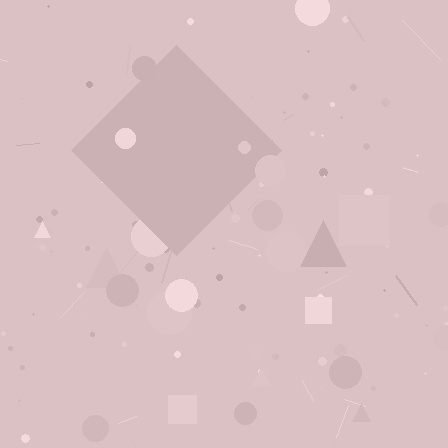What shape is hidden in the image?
A diamond is hidden in the image.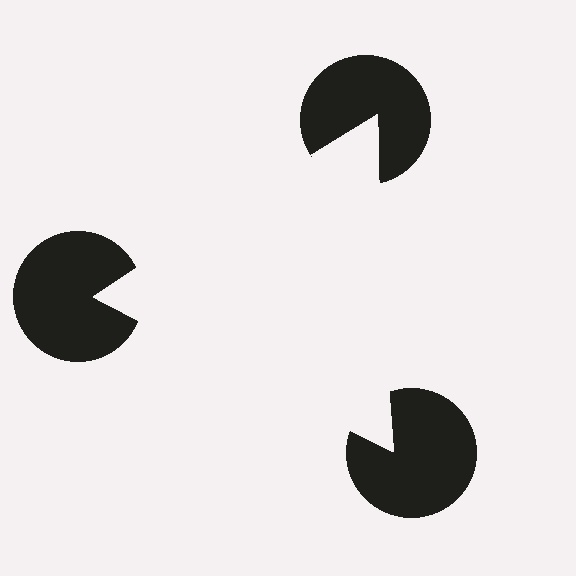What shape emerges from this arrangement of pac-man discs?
An illusory triangle — its edges are inferred from the aligned wedge cuts in the pac-man discs, not physically drawn.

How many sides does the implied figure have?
3 sides.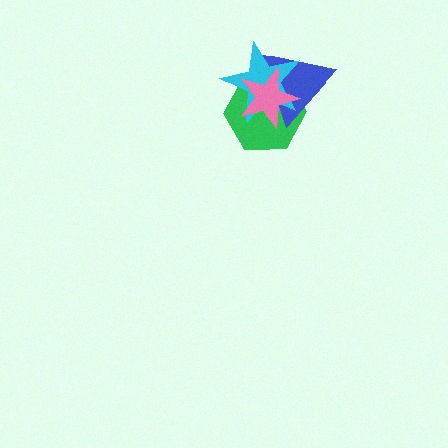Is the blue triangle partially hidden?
Yes, it is partially covered by another shape.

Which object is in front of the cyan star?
The pink star is in front of the cyan star.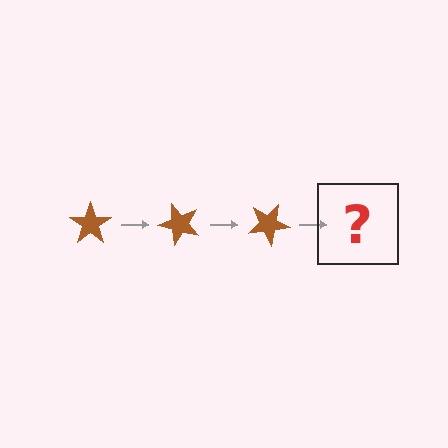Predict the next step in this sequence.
The next step is a brown star rotated 150 degrees.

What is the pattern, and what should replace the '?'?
The pattern is that the star rotates 50 degrees each step. The '?' should be a brown star rotated 150 degrees.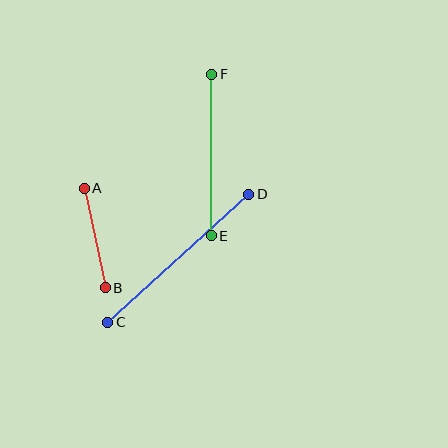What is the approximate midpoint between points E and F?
The midpoint is at approximately (211, 155) pixels.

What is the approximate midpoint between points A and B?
The midpoint is at approximately (95, 238) pixels.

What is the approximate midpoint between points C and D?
The midpoint is at approximately (178, 258) pixels.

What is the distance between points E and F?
The distance is approximately 162 pixels.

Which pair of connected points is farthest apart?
Points C and D are farthest apart.